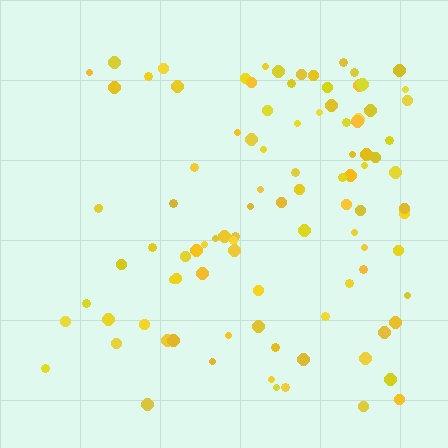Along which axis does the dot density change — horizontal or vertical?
Horizontal.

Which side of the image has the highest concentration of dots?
The right.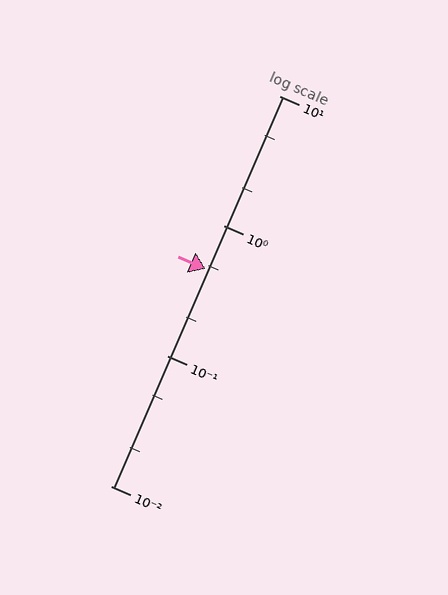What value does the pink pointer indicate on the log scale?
The pointer indicates approximately 0.47.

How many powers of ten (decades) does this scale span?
The scale spans 3 decades, from 0.01 to 10.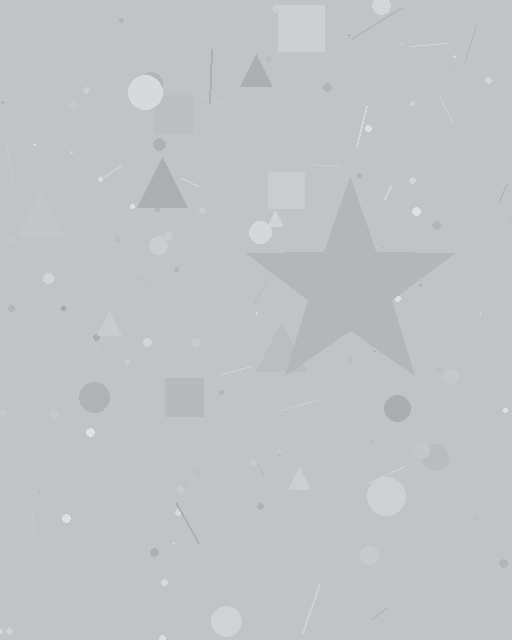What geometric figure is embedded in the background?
A star is embedded in the background.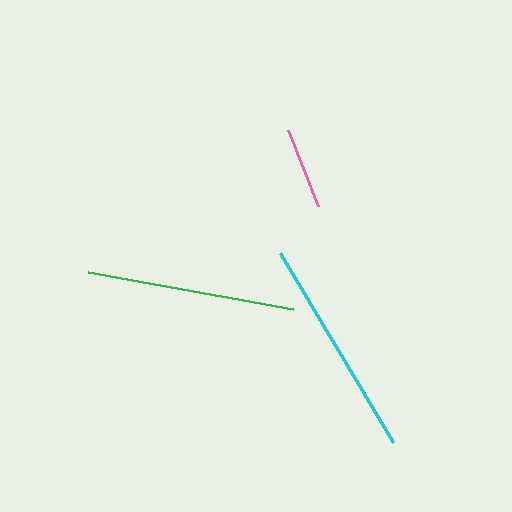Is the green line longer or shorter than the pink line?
The green line is longer than the pink line.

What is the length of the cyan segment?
The cyan segment is approximately 220 pixels long.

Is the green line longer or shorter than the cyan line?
The cyan line is longer than the green line.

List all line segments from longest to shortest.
From longest to shortest: cyan, green, pink.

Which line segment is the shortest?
The pink line is the shortest at approximately 82 pixels.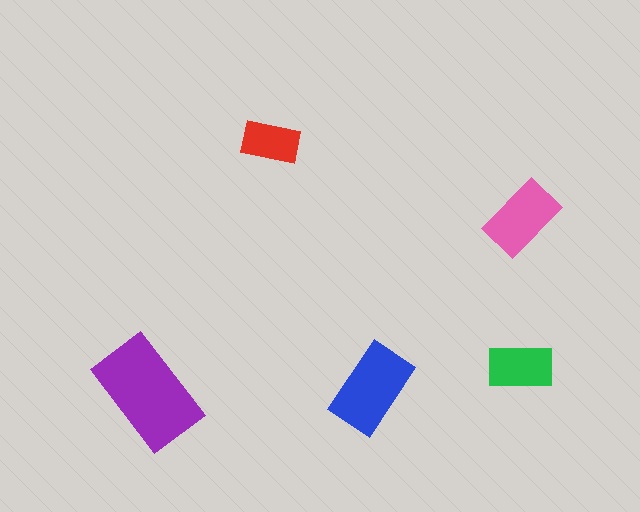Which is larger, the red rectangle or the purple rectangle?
The purple one.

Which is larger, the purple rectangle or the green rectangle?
The purple one.